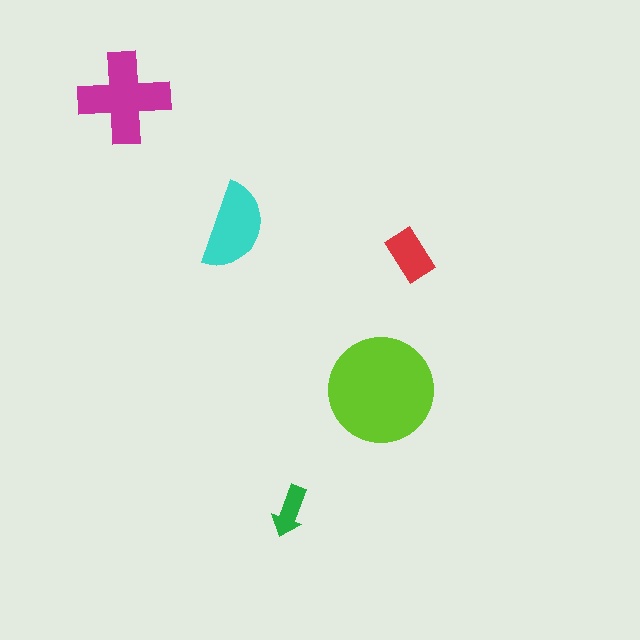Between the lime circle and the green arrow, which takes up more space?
The lime circle.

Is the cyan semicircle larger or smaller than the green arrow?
Larger.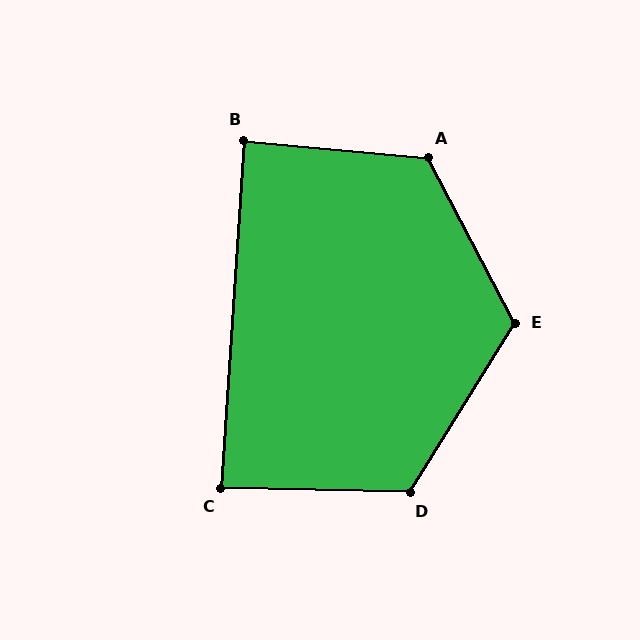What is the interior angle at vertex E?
Approximately 121 degrees (obtuse).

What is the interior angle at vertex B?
Approximately 88 degrees (approximately right).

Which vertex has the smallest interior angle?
C, at approximately 88 degrees.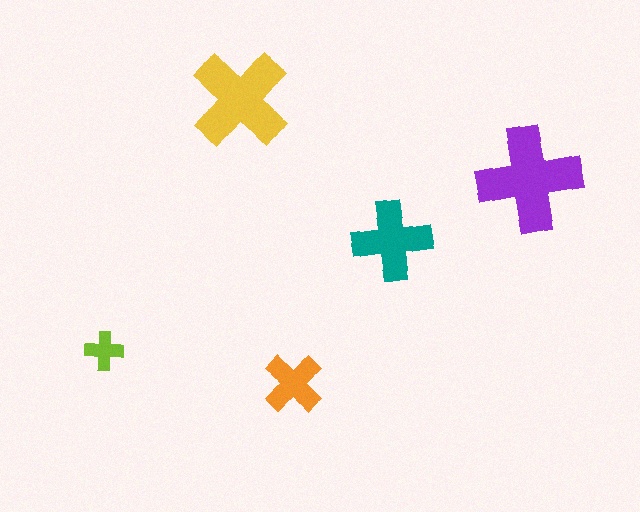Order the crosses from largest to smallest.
the purple one, the yellow one, the teal one, the orange one, the lime one.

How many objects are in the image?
There are 5 objects in the image.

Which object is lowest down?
The orange cross is bottommost.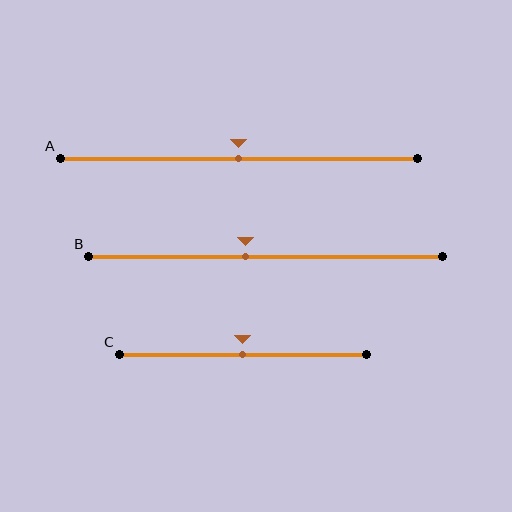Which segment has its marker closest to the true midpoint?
Segment A has its marker closest to the true midpoint.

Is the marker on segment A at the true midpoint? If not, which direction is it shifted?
Yes, the marker on segment A is at the true midpoint.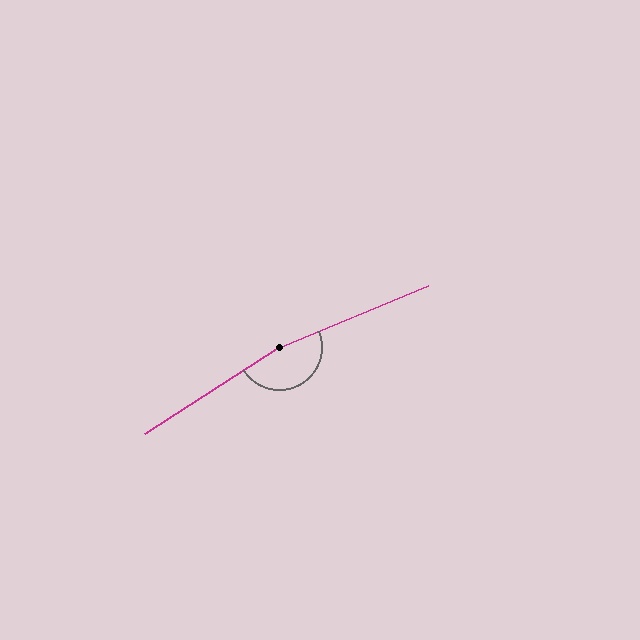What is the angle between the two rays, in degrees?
Approximately 170 degrees.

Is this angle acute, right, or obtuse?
It is obtuse.